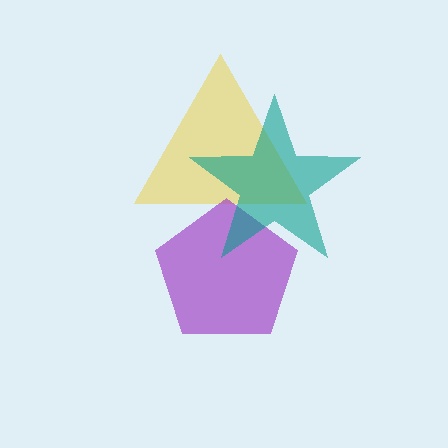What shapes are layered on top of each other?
The layered shapes are: a yellow triangle, a purple pentagon, a teal star.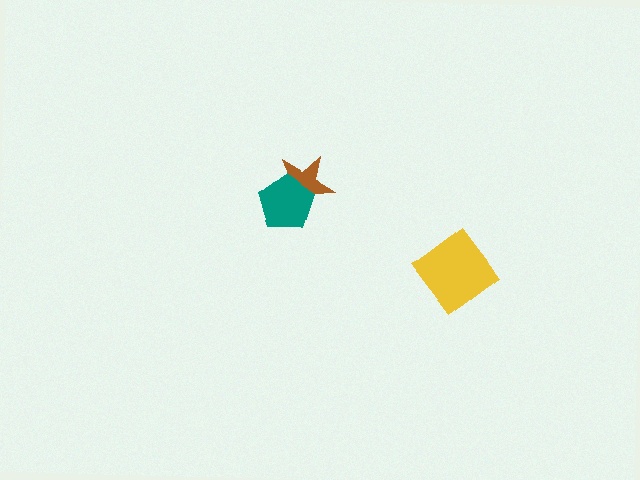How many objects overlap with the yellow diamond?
0 objects overlap with the yellow diamond.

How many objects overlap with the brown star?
1 object overlaps with the brown star.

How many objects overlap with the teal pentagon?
1 object overlaps with the teal pentagon.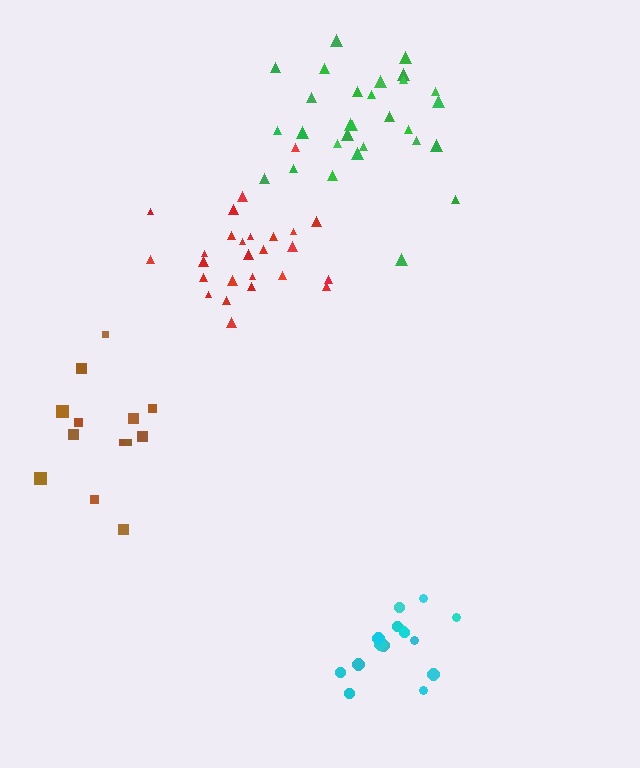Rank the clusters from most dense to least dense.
cyan, red, green, brown.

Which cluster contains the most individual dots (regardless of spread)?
Green (29).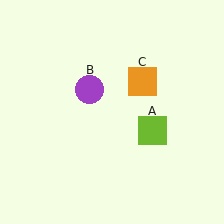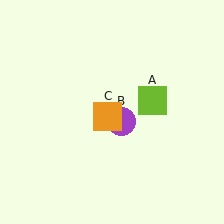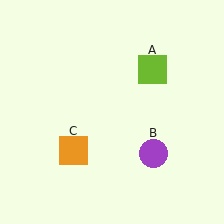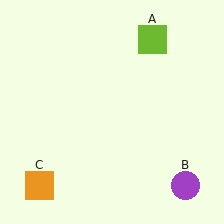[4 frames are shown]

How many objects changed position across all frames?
3 objects changed position: lime square (object A), purple circle (object B), orange square (object C).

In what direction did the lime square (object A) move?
The lime square (object A) moved up.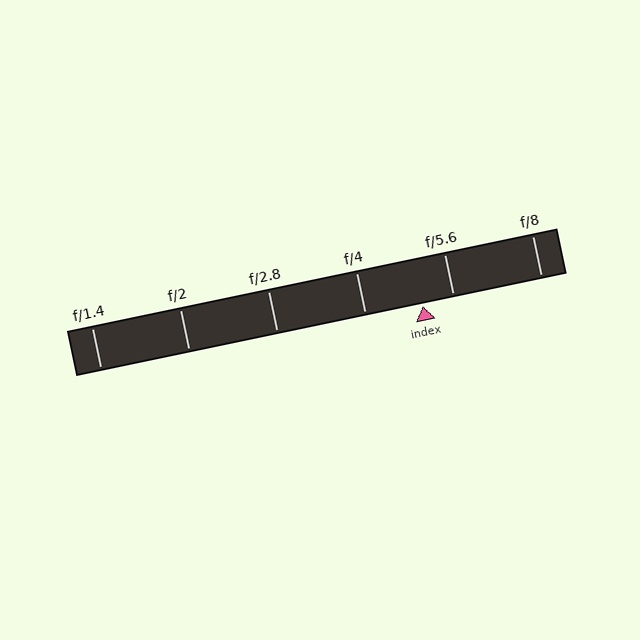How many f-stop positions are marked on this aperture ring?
There are 6 f-stop positions marked.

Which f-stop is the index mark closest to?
The index mark is closest to f/5.6.